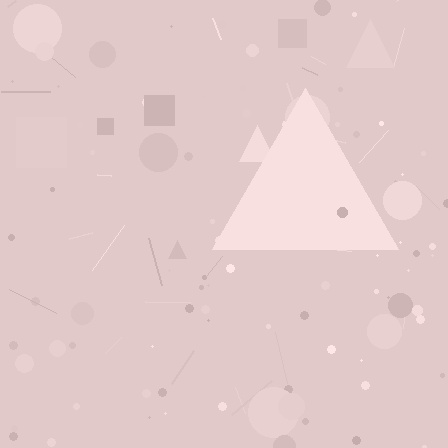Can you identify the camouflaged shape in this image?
The camouflaged shape is a triangle.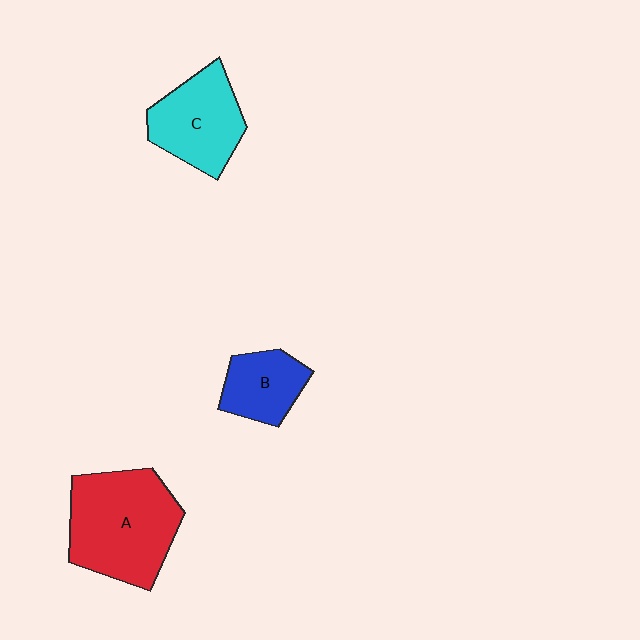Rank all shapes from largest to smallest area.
From largest to smallest: A (red), C (cyan), B (blue).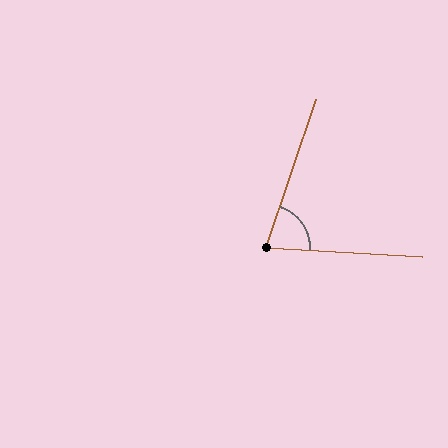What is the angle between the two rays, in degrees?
Approximately 75 degrees.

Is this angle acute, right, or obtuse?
It is acute.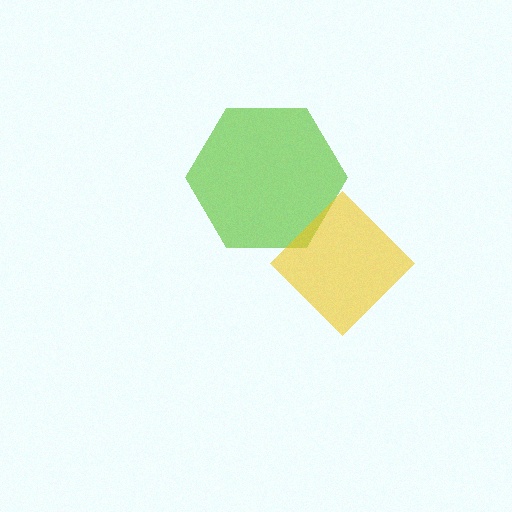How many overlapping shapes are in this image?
There are 2 overlapping shapes in the image.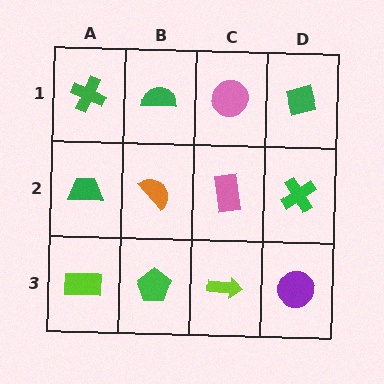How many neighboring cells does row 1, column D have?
2.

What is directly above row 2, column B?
A green semicircle.